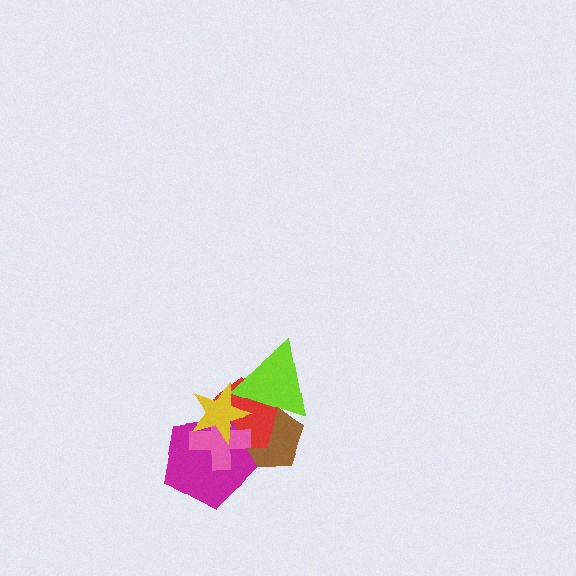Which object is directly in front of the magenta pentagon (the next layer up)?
The pink cross is directly in front of the magenta pentagon.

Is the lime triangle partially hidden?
Yes, it is partially covered by another shape.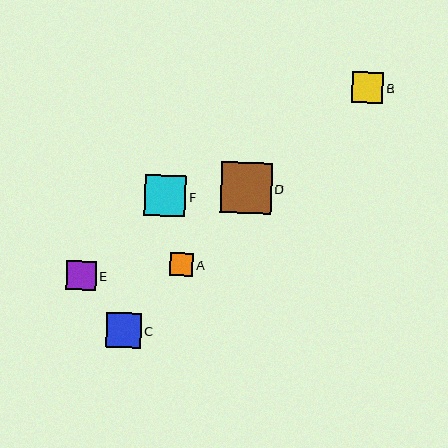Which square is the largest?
Square D is the largest with a size of approximately 51 pixels.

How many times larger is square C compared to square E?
Square C is approximately 1.2 times the size of square E.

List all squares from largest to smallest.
From largest to smallest: D, F, C, B, E, A.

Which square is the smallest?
Square A is the smallest with a size of approximately 23 pixels.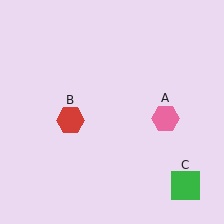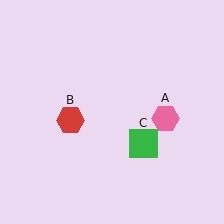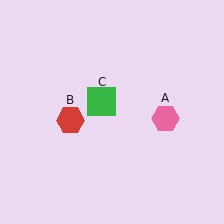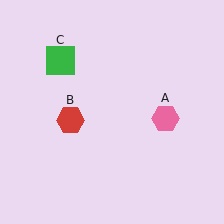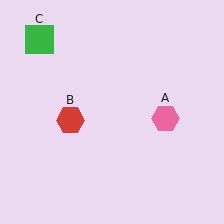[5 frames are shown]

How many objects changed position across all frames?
1 object changed position: green square (object C).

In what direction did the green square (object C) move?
The green square (object C) moved up and to the left.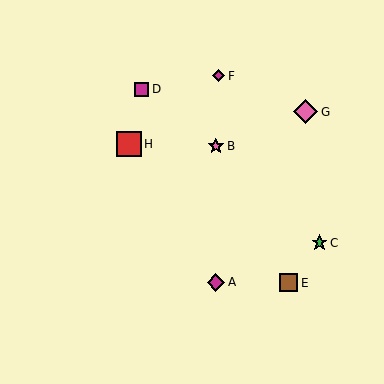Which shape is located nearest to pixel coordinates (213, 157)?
The pink star (labeled B) at (216, 146) is nearest to that location.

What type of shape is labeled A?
Shape A is a magenta diamond.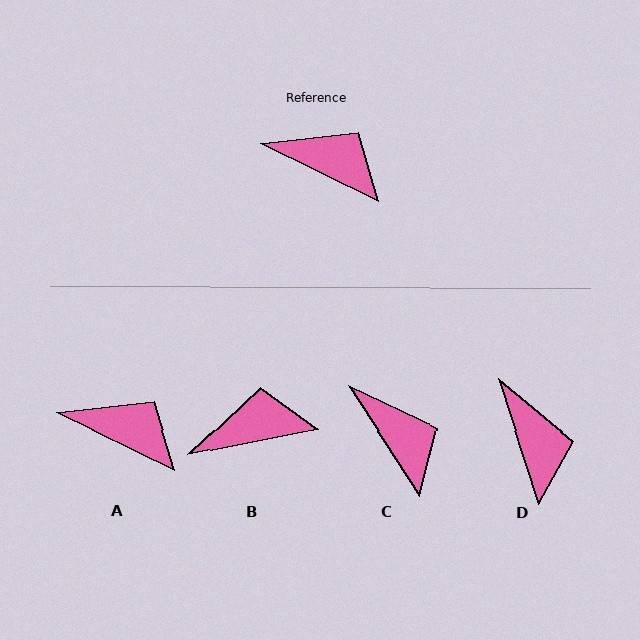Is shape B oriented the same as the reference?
No, it is off by about 38 degrees.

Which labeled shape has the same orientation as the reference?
A.